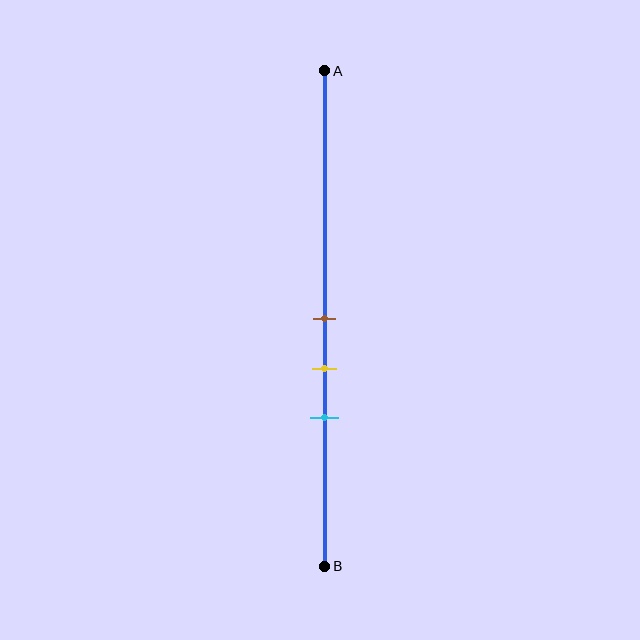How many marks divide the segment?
There are 3 marks dividing the segment.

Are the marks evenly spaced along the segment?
Yes, the marks are approximately evenly spaced.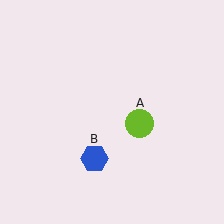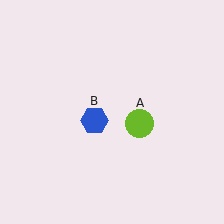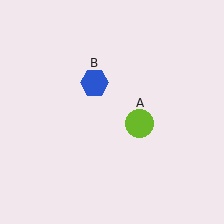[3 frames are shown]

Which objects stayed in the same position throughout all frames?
Lime circle (object A) remained stationary.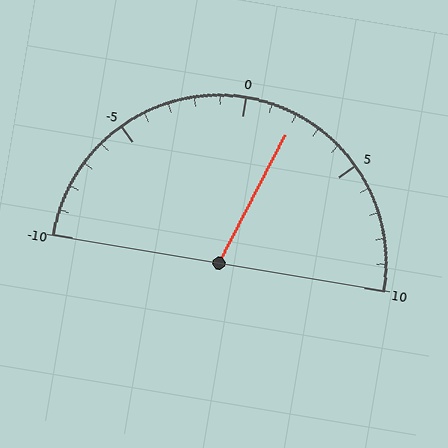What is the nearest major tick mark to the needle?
The nearest major tick mark is 0.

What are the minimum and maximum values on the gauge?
The gauge ranges from -10 to 10.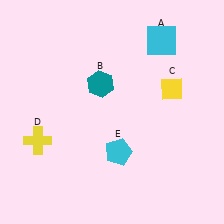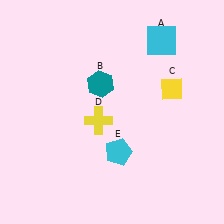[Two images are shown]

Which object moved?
The yellow cross (D) moved right.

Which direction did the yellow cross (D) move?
The yellow cross (D) moved right.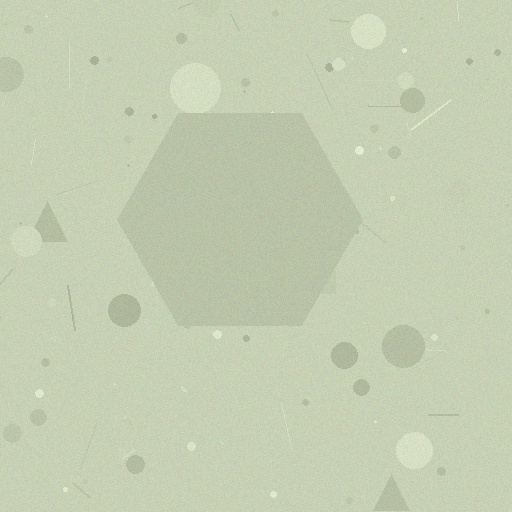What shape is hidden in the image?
A hexagon is hidden in the image.